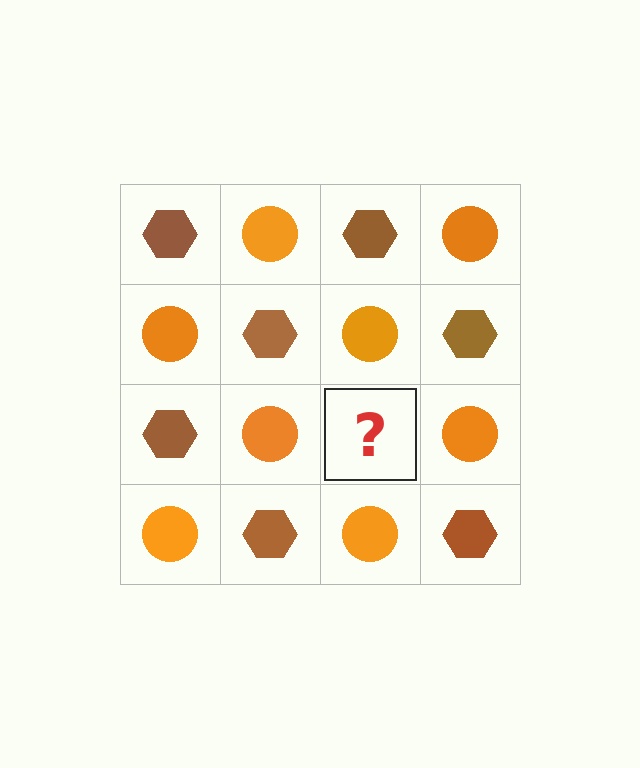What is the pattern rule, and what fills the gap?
The rule is that it alternates brown hexagon and orange circle in a checkerboard pattern. The gap should be filled with a brown hexagon.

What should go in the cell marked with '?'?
The missing cell should contain a brown hexagon.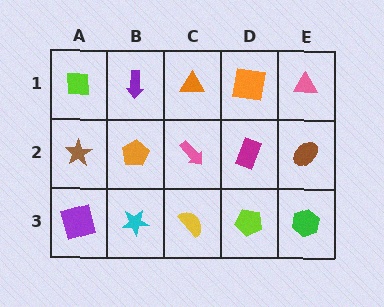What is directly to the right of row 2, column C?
A magenta rectangle.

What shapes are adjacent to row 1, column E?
A brown ellipse (row 2, column E), an orange square (row 1, column D).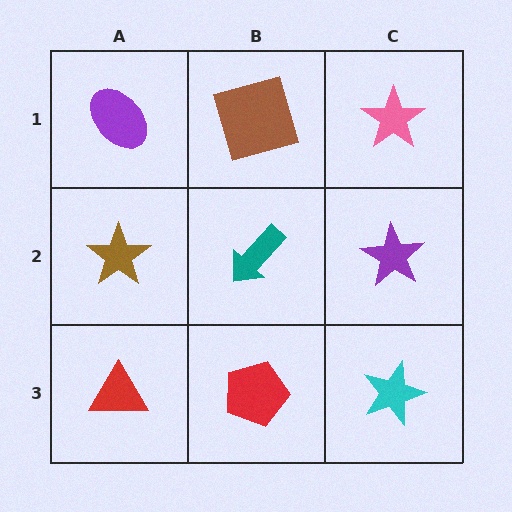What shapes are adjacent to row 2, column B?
A brown square (row 1, column B), a red pentagon (row 3, column B), a brown star (row 2, column A), a purple star (row 2, column C).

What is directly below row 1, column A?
A brown star.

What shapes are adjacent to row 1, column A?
A brown star (row 2, column A), a brown square (row 1, column B).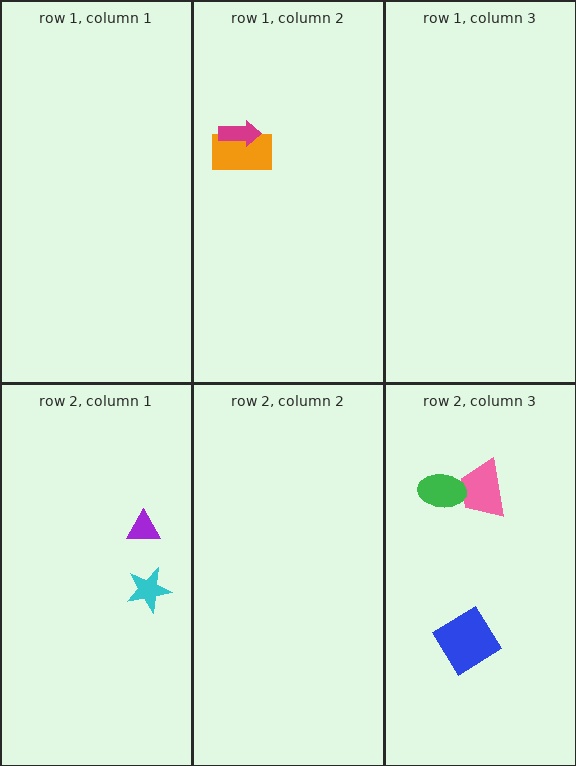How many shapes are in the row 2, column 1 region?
2.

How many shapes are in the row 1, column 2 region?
2.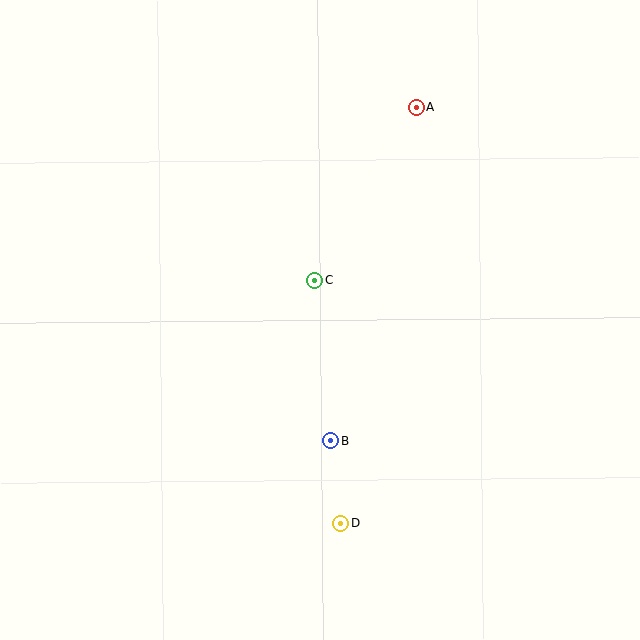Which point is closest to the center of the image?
Point C at (315, 280) is closest to the center.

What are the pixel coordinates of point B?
Point B is at (331, 441).